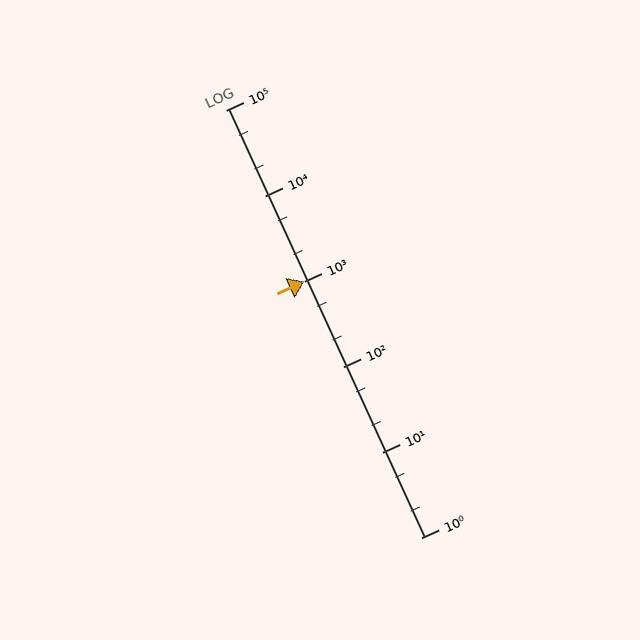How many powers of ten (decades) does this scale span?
The scale spans 5 decades, from 1 to 100000.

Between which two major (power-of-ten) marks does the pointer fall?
The pointer is between 1000 and 10000.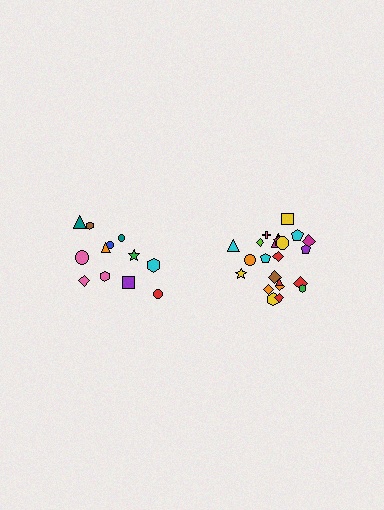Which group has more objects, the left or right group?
The right group.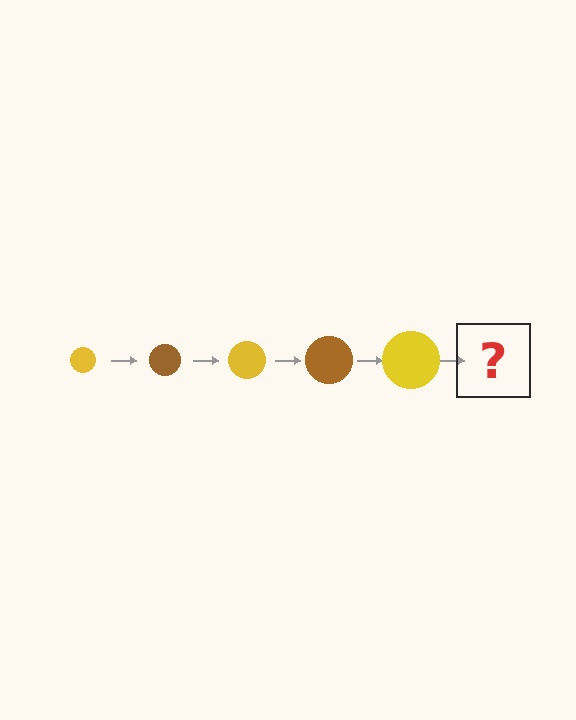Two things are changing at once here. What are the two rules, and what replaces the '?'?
The two rules are that the circle grows larger each step and the color cycles through yellow and brown. The '?' should be a brown circle, larger than the previous one.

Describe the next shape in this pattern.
It should be a brown circle, larger than the previous one.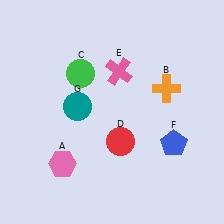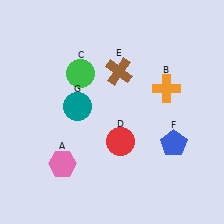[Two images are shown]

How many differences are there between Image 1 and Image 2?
There is 1 difference between the two images.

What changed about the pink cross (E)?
In Image 1, E is pink. In Image 2, it changed to brown.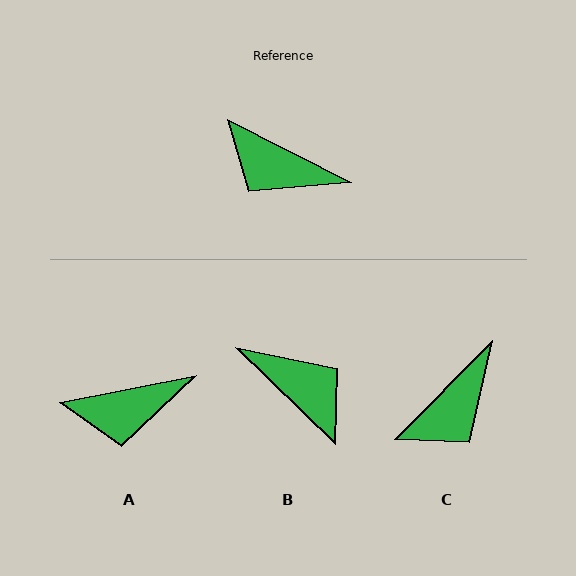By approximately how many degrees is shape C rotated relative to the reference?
Approximately 72 degrees counter-clockwise.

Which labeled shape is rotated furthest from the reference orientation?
B, about 163 degrees away.